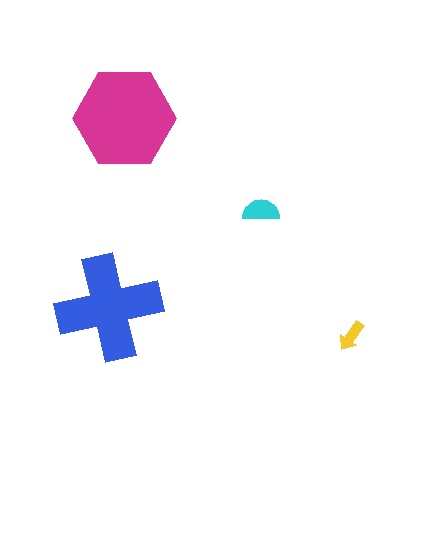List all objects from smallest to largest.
The yellow arrow, the cyan semicircle, the blue cross, the magenta hexagon.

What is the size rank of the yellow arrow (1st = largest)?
4th.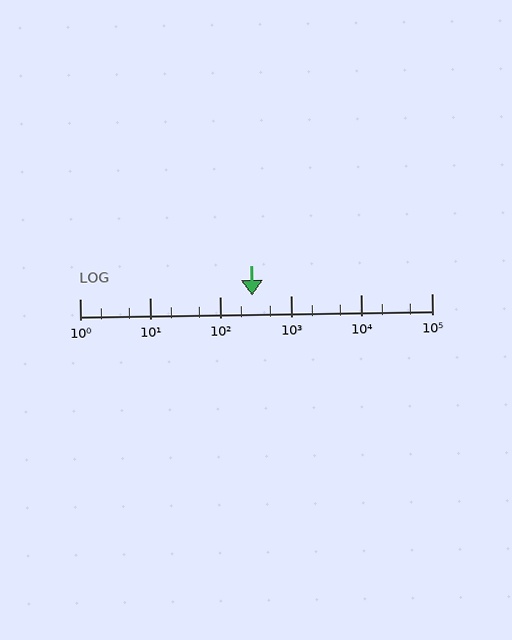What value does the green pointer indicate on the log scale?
The pointer indicates approximately 280.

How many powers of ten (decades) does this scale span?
The scale spans 5 decades, from 1 to 100000.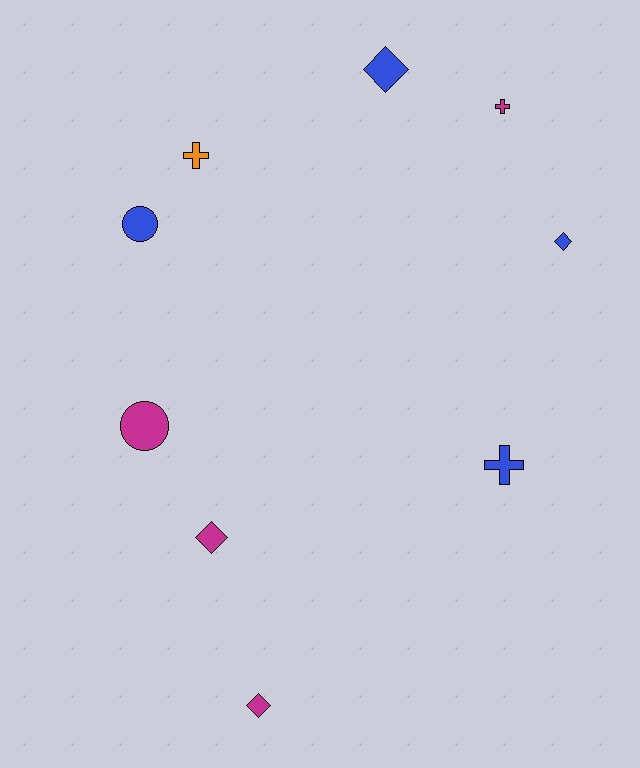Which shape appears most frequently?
Diamond, with 4 objects.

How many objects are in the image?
There are 9 objects.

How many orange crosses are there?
There is 1 orange cross.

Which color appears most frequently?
Blue, with 4 objects.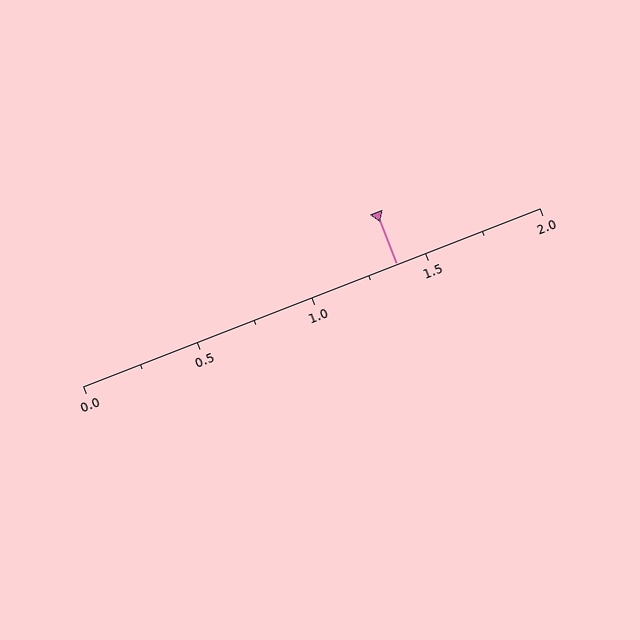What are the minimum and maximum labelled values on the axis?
The axis runs from 0.0 to 2.0.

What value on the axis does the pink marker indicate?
The marker indicates approximately 1.38.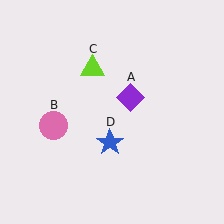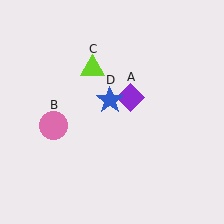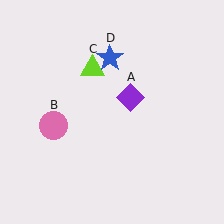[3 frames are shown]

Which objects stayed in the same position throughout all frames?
Purple diamond (object A) and pink circle (object B) and lime triangle (object C) remained stationary.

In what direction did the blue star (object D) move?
The blue star (object D) moved up.